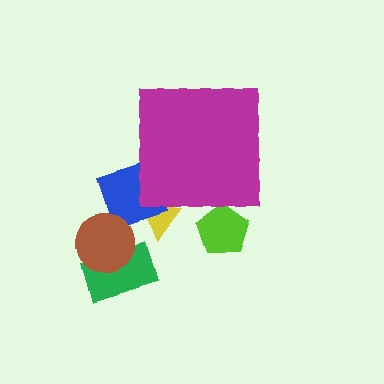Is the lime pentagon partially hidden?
Yes, the lime pentagon is partially hidden behind the magenta square.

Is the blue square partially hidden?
Yes, the blue square is partially hidden behind the magenta square.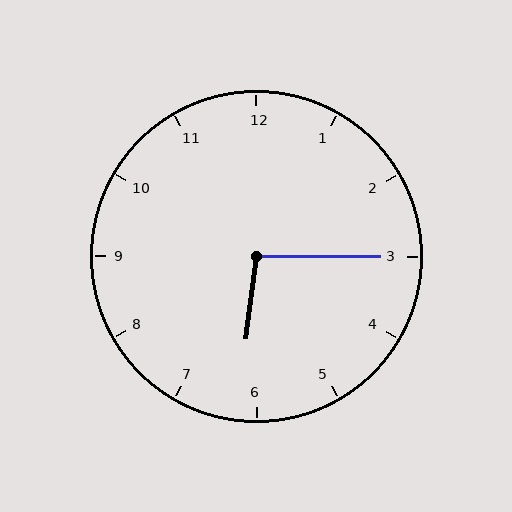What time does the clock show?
6:15.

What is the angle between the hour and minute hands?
Approximately 98 degrees.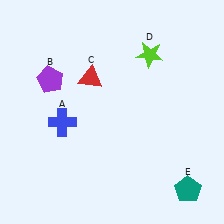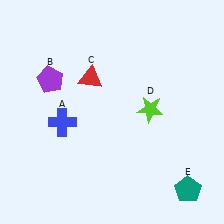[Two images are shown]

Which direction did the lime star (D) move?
The lime star (D) moved down.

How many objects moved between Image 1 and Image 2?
1 object moved between the two images.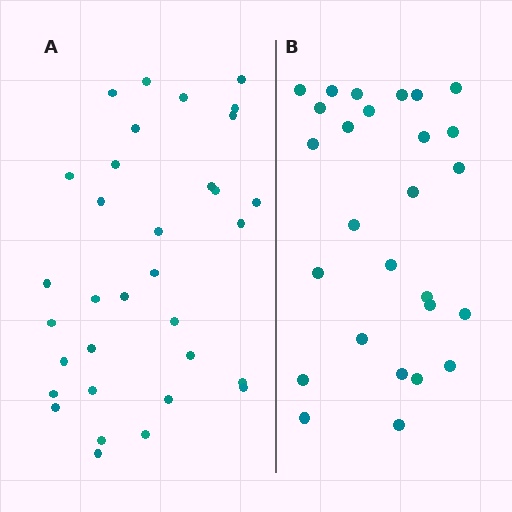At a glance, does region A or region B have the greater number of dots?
Region A (the left region) has more dots.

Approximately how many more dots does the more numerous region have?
Region A has about 6 more dots than region B.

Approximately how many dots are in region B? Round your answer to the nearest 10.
About 30 dots. (The exact count is 27, which rounds to 30.)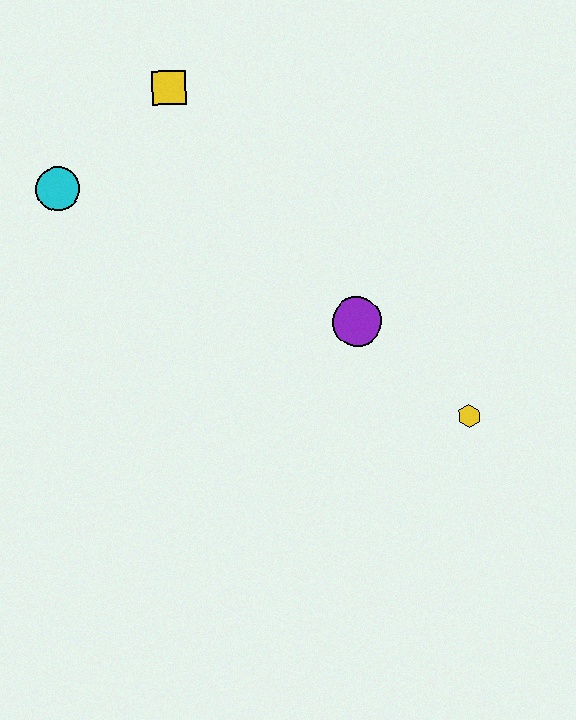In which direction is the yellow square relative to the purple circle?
The yellow square is above the purple circle.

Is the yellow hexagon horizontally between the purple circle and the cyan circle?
No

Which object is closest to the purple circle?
The yellow hexagon is closest to the purple circle.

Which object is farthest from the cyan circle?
The yellow hexagon is farthest from the cyan circle.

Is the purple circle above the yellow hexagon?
Yes